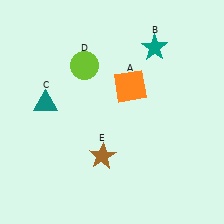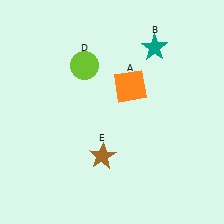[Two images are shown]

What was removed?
The teal triangle (C) was removed in Image 2.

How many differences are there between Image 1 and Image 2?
There is 1 difference between the two images.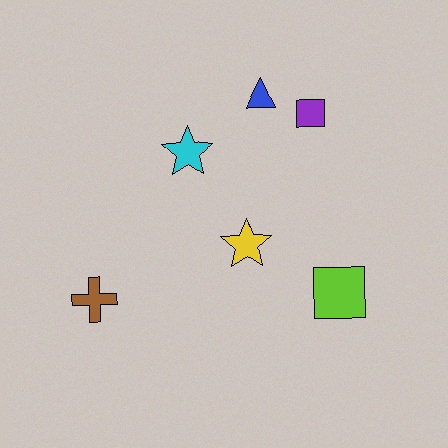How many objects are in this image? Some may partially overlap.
There are 6 objects.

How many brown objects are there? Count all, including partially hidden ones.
There is 1 brown object.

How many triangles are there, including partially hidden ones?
There is 1 triangle.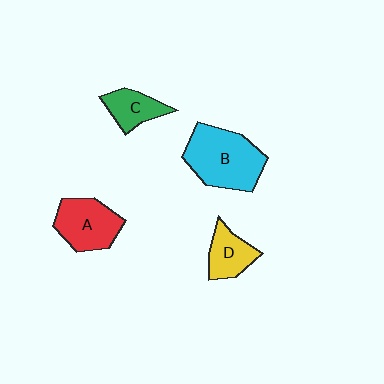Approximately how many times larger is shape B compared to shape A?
Approximately 1.4 times.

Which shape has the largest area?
Shape B (cyan).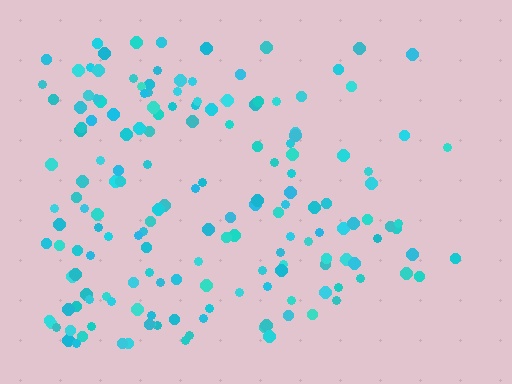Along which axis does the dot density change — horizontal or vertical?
Horizontal.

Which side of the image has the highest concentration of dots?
The left.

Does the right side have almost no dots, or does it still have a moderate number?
Still a moderate number, just noticeably fewer than the left.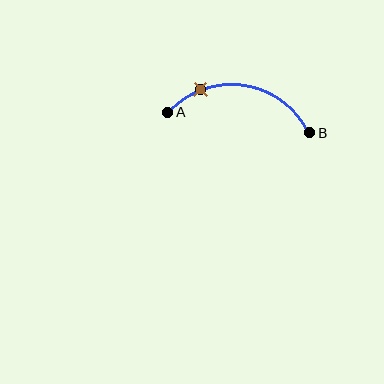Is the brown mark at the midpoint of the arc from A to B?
No. The brown mark lies on the arc but is closer to endpoint A. The arc midpoint would be at the point on the curve equidistant along the arc from both A and B.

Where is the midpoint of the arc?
The arc midpoint is the point on the curve farthest from the straight line joining A and B. It sits above that line.